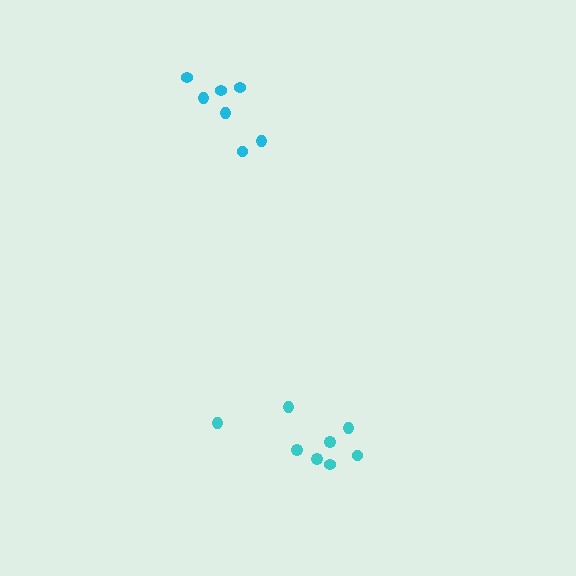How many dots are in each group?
Group 1: 8 dots, Group 2: 7 dots (15 total).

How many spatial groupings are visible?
There are 2 spatial groupings.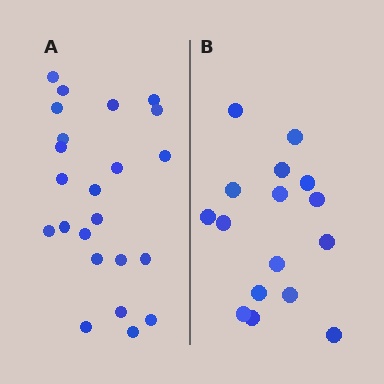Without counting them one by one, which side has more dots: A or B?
Region A (the left region) has more dots.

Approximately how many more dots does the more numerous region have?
Region A has roughly 8 or so more dots than region B.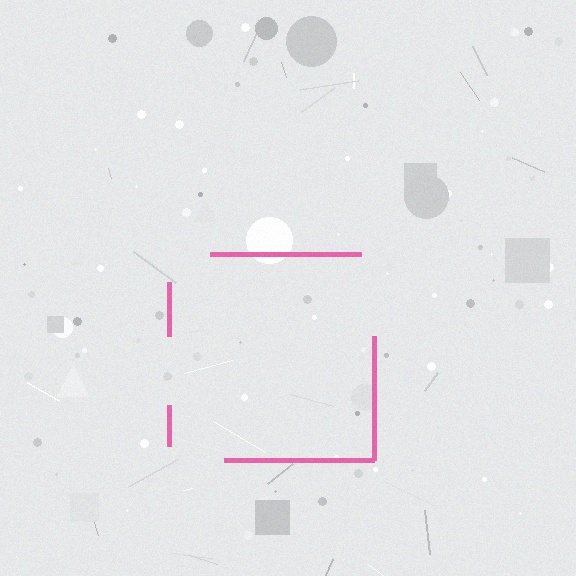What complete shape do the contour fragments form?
The contour fragments form a square.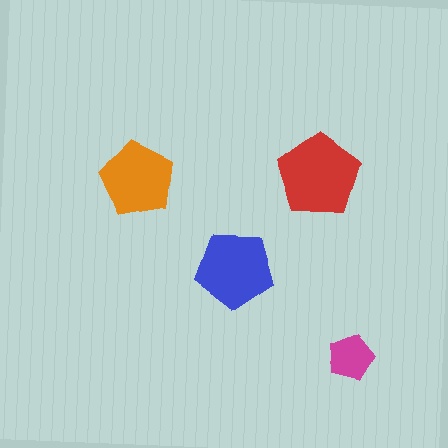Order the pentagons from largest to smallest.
the red one, the blue one, the orange one, the magenta one.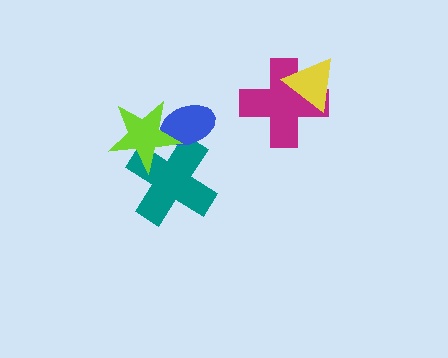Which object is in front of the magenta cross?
The yellow triangle is in front of the magenta cross.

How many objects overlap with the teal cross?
2 objects overlap with the teal cross.